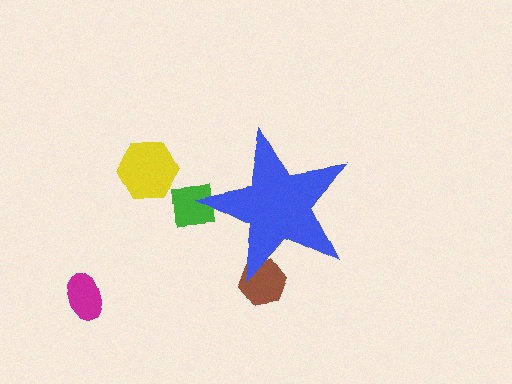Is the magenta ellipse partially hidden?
No, the magenta ellipse is fully visible.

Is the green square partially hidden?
Yes, the green square is partially hidden behind the blue star.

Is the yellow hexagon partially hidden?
No, the yellow hexagon is fully visible.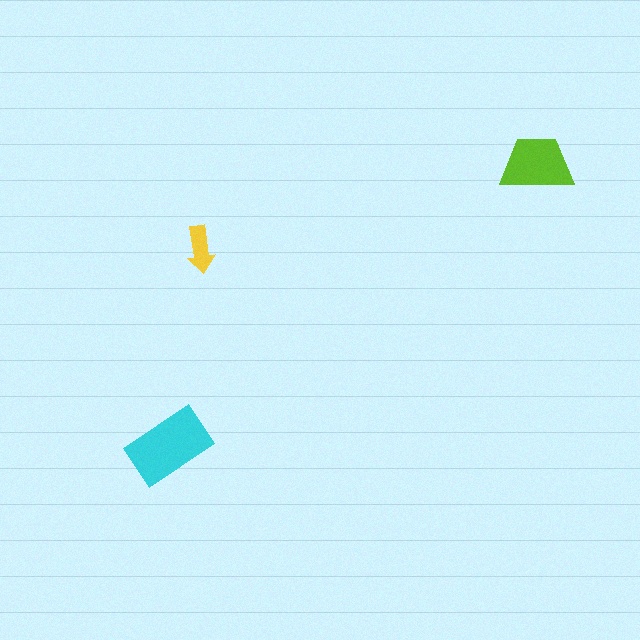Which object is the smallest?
The yellow arrow.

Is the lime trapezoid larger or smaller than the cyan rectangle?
Smaller.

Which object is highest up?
The lime trapezoid is topmost.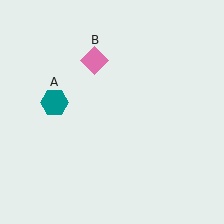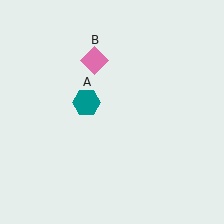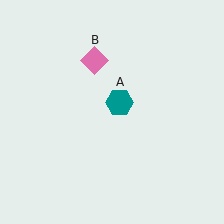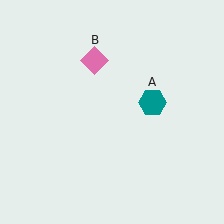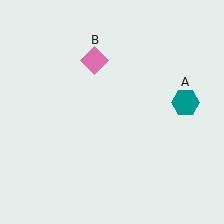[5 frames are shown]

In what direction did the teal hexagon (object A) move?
The teal hexagon (object A) moved right.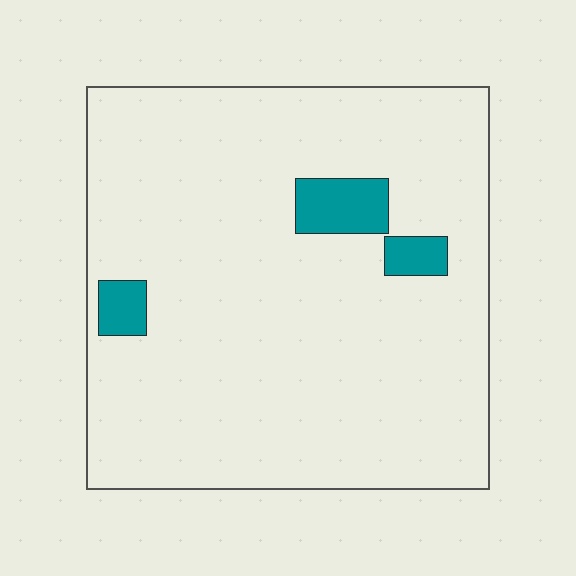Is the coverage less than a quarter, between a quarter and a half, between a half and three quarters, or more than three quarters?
Less than a quarter.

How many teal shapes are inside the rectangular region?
3.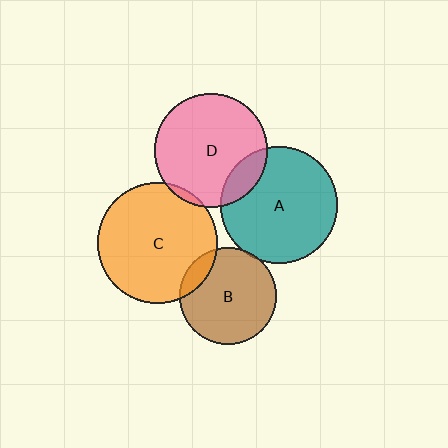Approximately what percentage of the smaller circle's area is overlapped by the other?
Approximately 5%.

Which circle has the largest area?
Circle C (orange).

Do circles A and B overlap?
Yes.